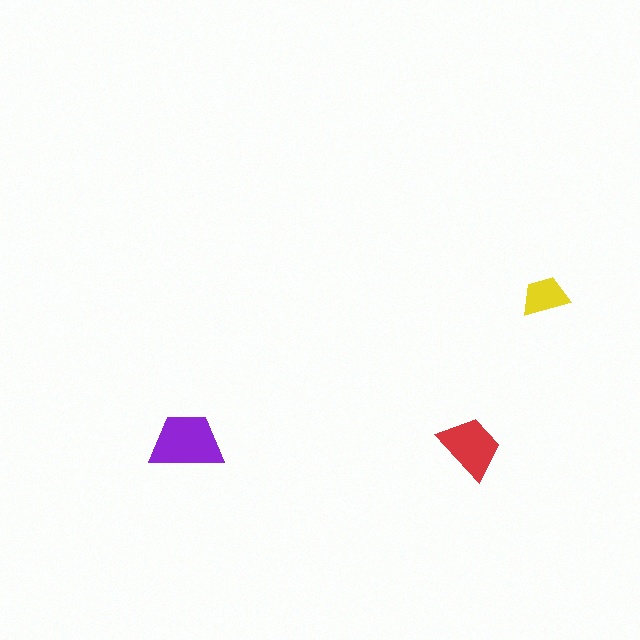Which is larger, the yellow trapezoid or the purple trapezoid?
The purple one.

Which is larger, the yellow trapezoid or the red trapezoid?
The red one.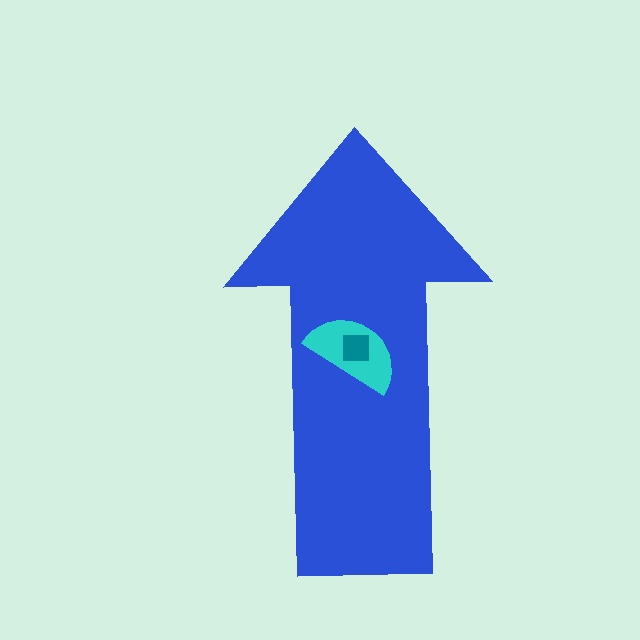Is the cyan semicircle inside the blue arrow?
Yes.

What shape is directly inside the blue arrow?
The cyan semicircle.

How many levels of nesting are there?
3.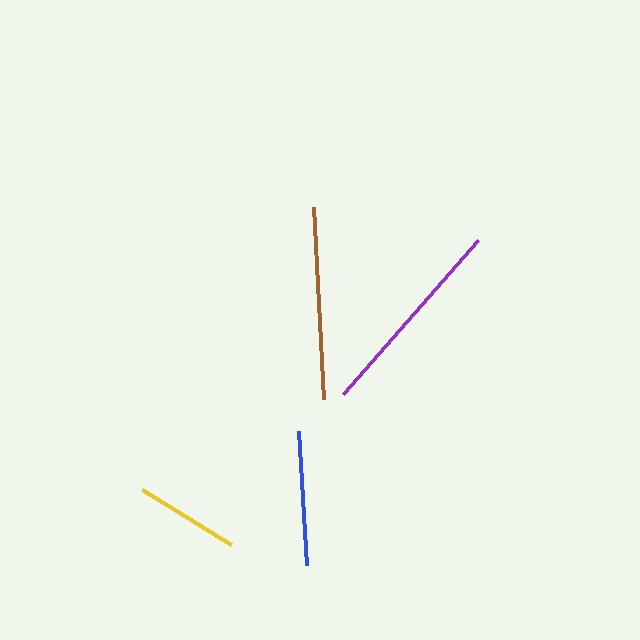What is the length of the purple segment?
The purple segment is approximately 206 pixels long.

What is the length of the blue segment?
The blue segment is approximately 134 pixels long.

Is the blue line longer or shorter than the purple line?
The purple line is longer than the blue line.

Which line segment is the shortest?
The yellow line is the shortest at approximately 104 pixels.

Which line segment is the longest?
The purple line is the longest at approximately 206 pixels.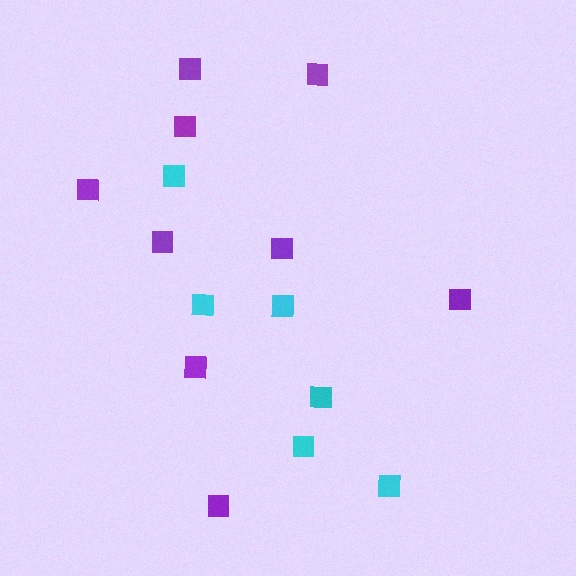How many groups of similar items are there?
There are 2 groups: one group of cyan squares (6) and one group of purple squares (9).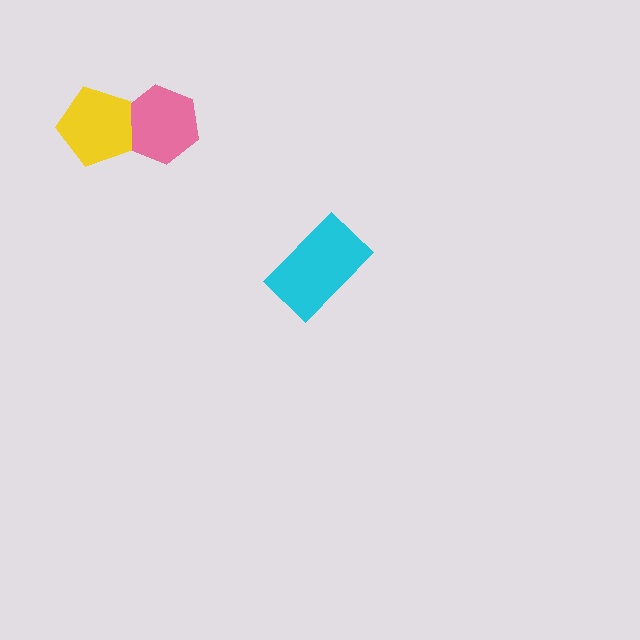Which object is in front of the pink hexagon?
The yellow pentagon is in front of the pink hexagon.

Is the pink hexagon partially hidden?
Yes, it is partially covered by another shape.